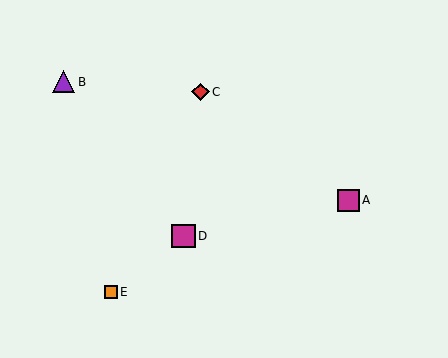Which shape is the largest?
The magenta square (labeled D) is the largest.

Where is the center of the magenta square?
The center of the magenta square is at (348, 200).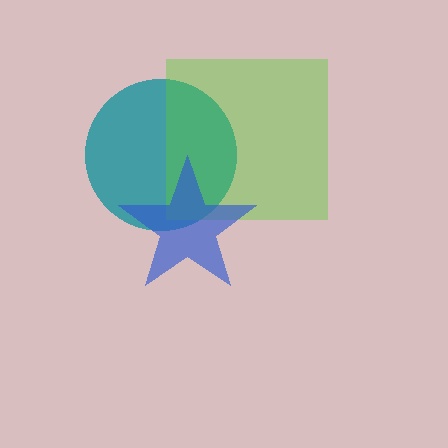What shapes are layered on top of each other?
The layered shapes are: a teal circle, a lime square, a blue star.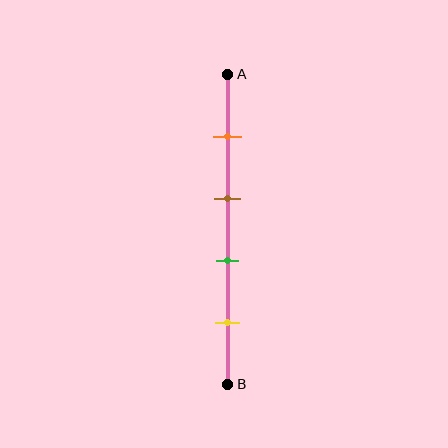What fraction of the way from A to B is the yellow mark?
The yellow mark is approximately 80% (0.8) of the way from A to B.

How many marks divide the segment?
There are 4 marks dividing the segment.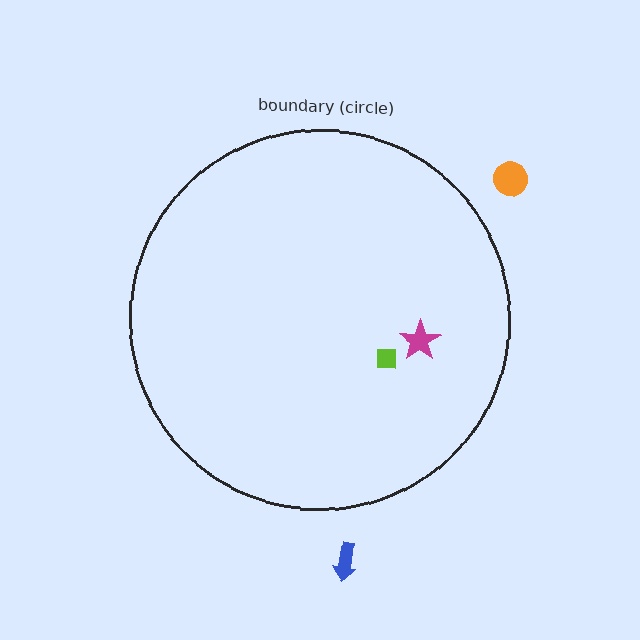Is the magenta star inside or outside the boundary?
Inside.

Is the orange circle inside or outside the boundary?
Outside.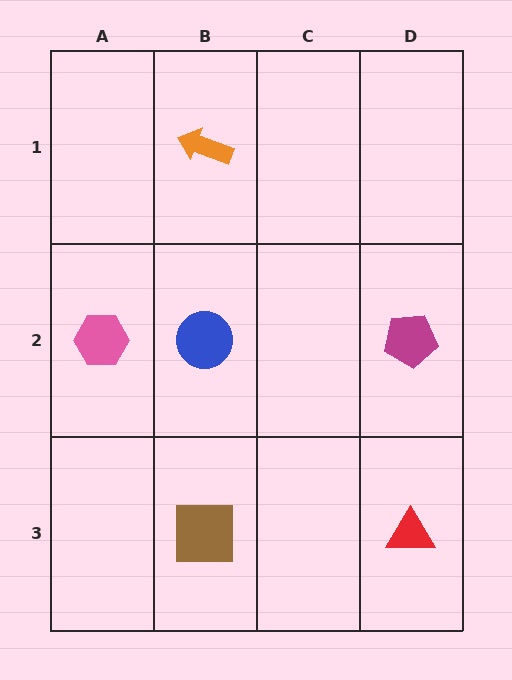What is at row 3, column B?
A brown square.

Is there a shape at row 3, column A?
No, that cell is empty.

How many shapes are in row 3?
2 shapes.